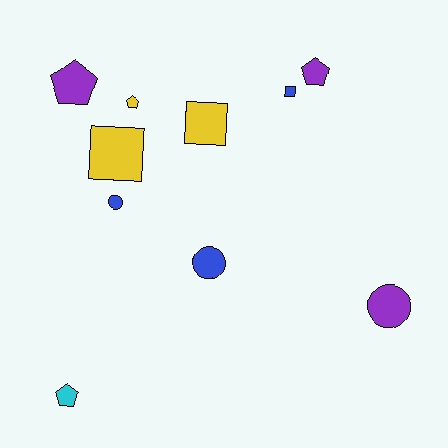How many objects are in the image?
There are 10 objects.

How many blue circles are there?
There are 2 blue circles.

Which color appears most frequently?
Purple, with 3 objects.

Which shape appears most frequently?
Pentagon, with 4 objects.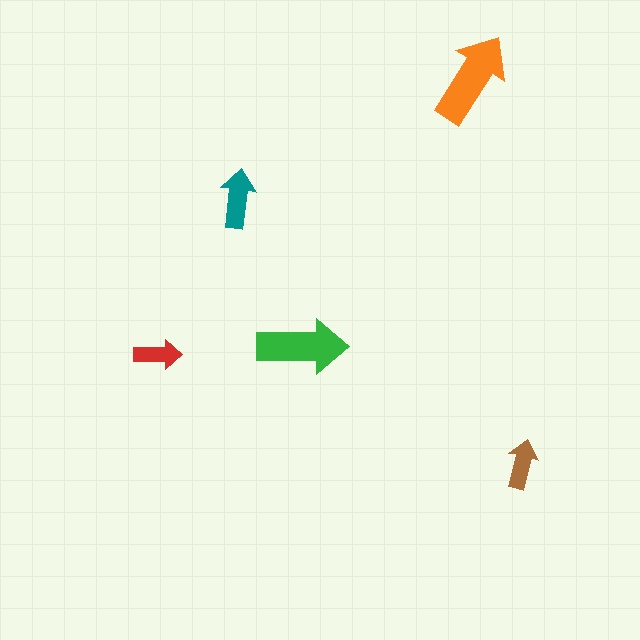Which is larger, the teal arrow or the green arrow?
The green one.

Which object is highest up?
The orange arrow is topmost.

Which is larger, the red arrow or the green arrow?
The green one.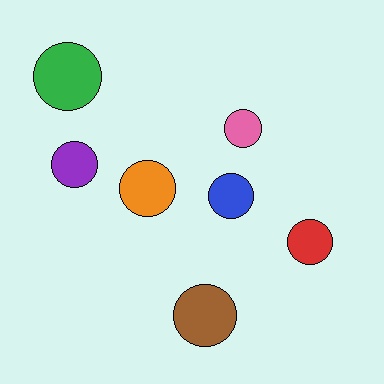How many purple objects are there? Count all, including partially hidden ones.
There is 1 purple object.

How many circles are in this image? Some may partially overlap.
There are 7 circles.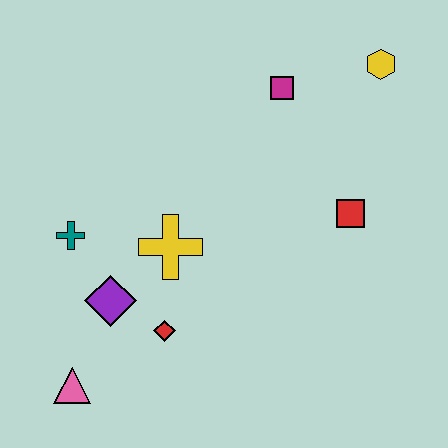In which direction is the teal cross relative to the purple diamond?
The teal cross is above the purple diamond.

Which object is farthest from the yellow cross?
The yellow hexagon is farthest from the yellow cross.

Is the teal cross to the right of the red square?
No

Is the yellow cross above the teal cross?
No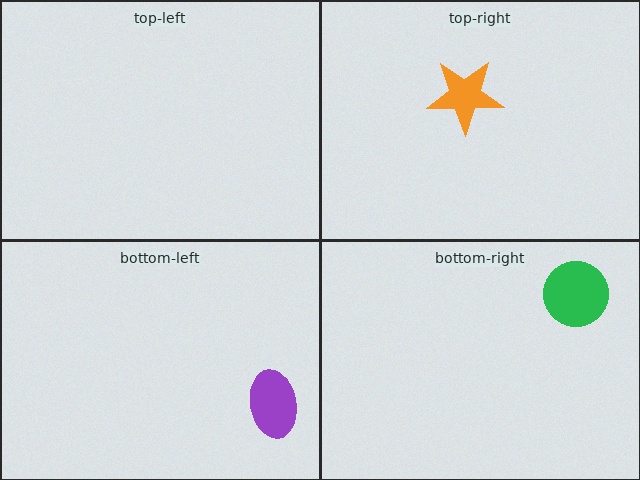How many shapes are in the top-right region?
1.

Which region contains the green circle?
The bottom-right region.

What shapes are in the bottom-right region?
The green circle.